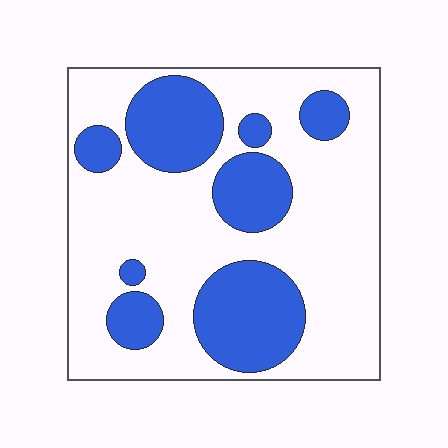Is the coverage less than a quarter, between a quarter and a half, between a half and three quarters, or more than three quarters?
Between a quarter and a half.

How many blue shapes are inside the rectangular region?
8.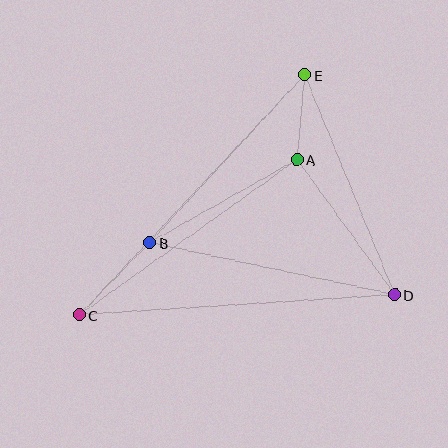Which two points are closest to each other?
Points A and E are closest to each other.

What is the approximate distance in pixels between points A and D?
The distance between A and D is approximately 166 pixels.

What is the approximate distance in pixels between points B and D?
The distance between B and D is approximately 250 pixels.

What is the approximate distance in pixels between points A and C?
The distance between A and C is approximately 267 pixels.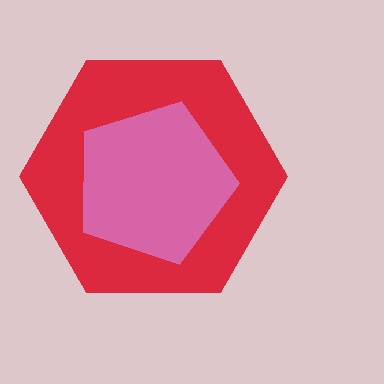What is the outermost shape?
The red hexagon.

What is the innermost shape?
The pink pentagon.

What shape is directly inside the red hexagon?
The pink pentagon.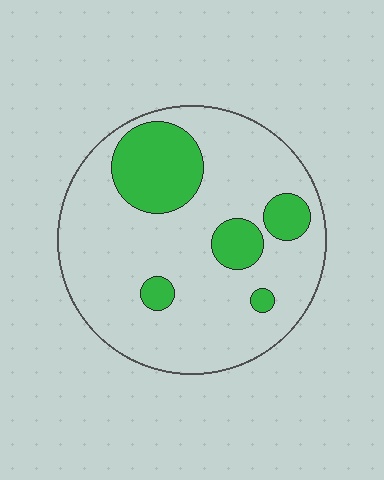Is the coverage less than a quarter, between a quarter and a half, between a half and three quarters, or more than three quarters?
Less than a quarter.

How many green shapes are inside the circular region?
5.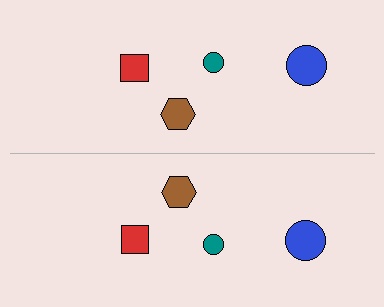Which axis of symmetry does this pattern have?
The pattern has a horizontal axis of symmetry running through the center of the image.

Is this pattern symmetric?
Yes, this pattern has bilateral (reflection) symmetry.